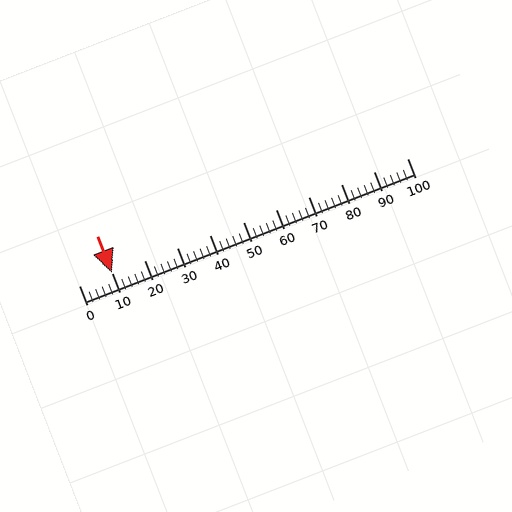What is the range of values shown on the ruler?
The ruler shows values from 0 to 100.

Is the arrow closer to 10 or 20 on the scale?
The arrow is closer to 10.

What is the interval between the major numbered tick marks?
The major tick marks are spaced 10 units apart.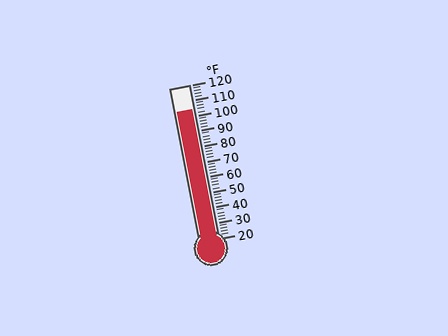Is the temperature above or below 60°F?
The temperature is above 60°F.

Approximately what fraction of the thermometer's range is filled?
The thermometer is filled to approximately 85% of its range.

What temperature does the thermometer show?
The thermometer shows approximately 104°F.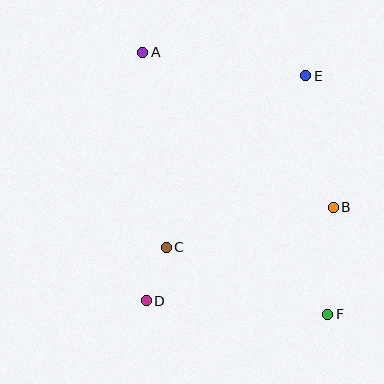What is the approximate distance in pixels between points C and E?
The distance between C and E is approximately 221 pixels.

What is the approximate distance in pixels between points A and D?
The distance between A and D is approximately 248 pixels.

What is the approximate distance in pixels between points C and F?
The distance between C and F is approximately 175 pixels.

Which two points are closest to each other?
Points C and D are closest to each other.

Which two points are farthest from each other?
Points A and F are farthest from each other.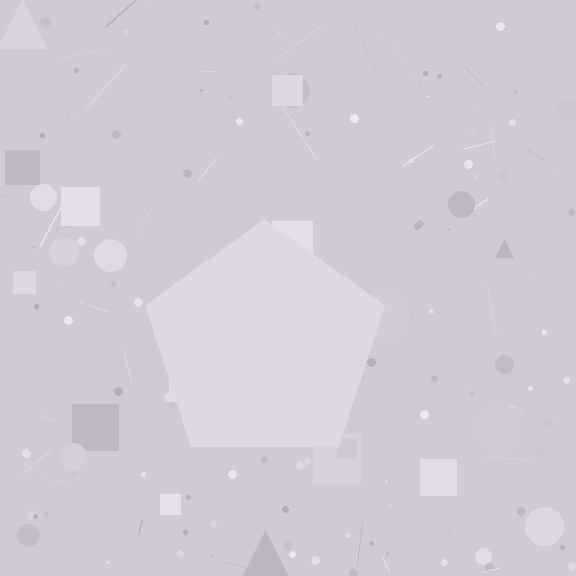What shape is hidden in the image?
A pentagon is hidden in the image.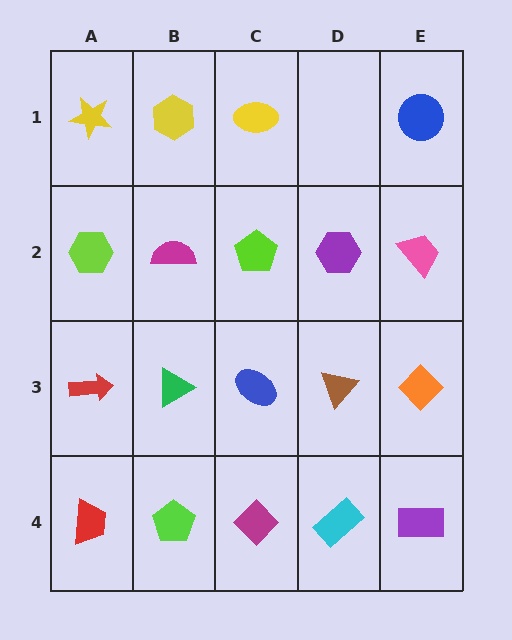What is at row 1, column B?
A yellow hexagon.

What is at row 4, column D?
A cyan rectangle.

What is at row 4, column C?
A magenta diamond.